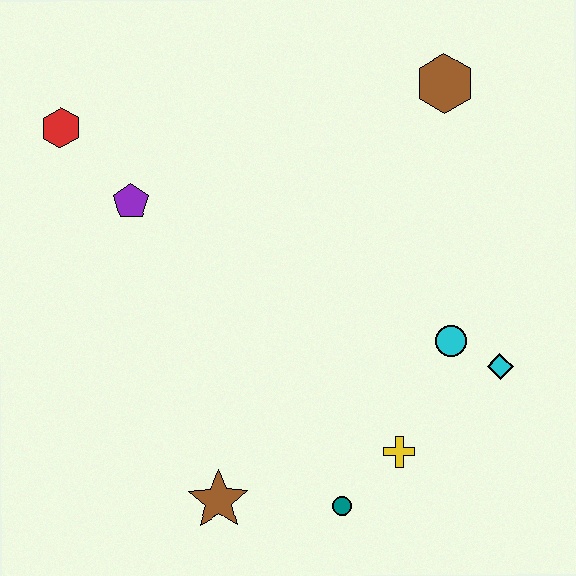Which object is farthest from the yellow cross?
The red hexagon is farthest from the yellow cross.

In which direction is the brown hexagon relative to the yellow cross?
The brown hexagon is above the yellow cross.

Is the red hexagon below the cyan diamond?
No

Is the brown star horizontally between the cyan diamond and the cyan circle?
No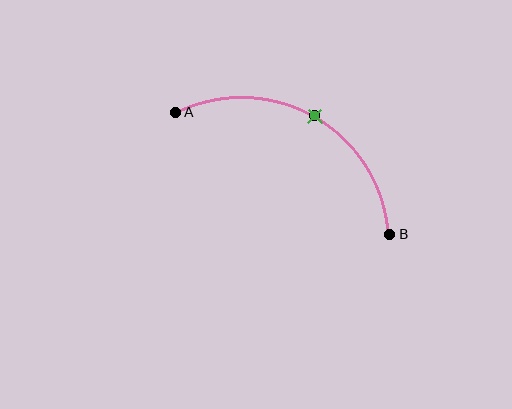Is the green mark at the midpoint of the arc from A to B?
Yes. The green mark lies on the arc at equal arc-length from both A and B — it is the arc midpoint.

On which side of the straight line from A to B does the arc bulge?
The arc bulges above the straight line connecting A and B.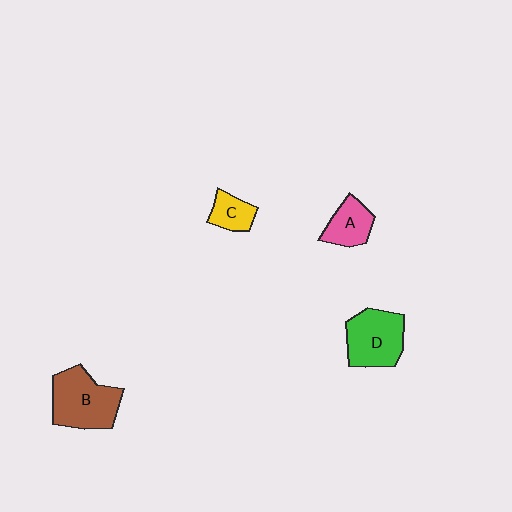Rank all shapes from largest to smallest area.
From largest to smallest: B (brown), D (green), A (pink), C (yellow).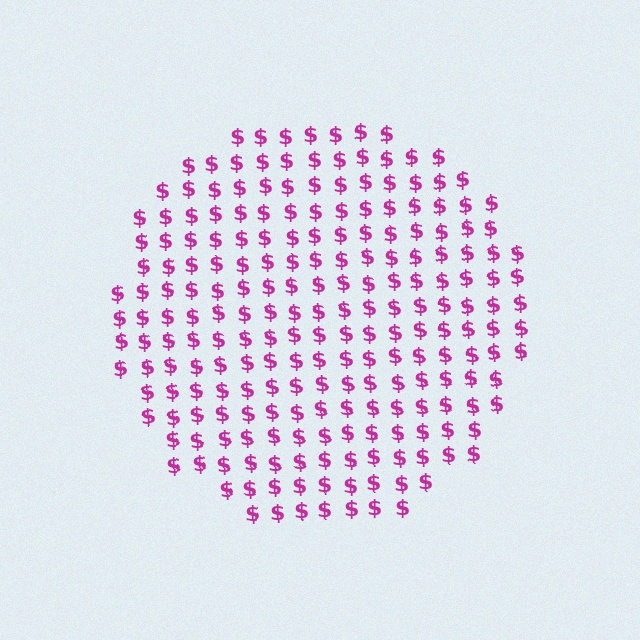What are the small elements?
The small elements are dollar signs.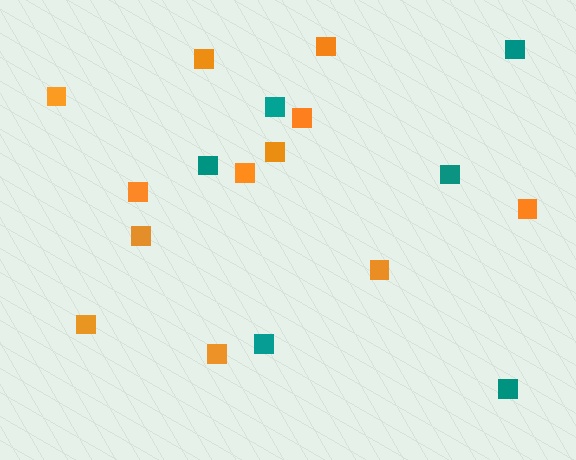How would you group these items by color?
There are 2 groups: one group of orange squares (12) and one group of teal squares (6).